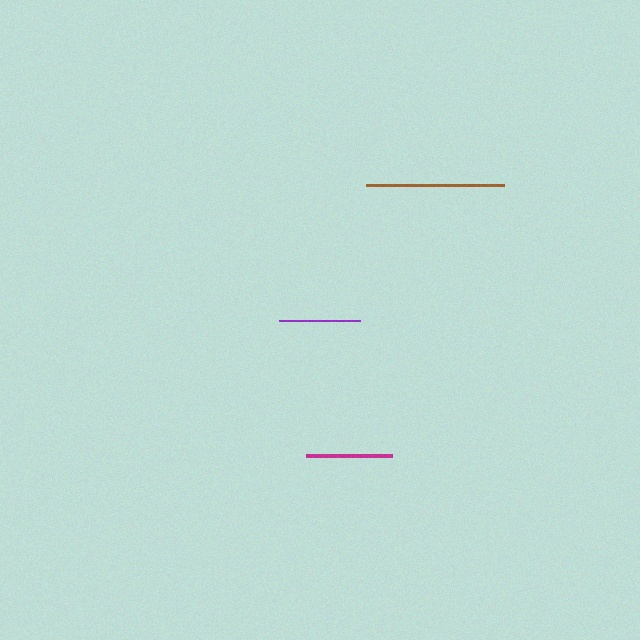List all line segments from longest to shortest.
From longest to shortest: brown, magenta, purple.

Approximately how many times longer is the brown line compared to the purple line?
The brown line is approximately 1.7 times the length of the purple line.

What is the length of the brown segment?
The brown segment is approximately 139 pixels long.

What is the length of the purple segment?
The purple segment is approximately 81 pixels long.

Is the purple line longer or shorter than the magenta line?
The magenta line is longer than the purple line.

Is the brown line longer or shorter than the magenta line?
The brown line is longer than the magenta line.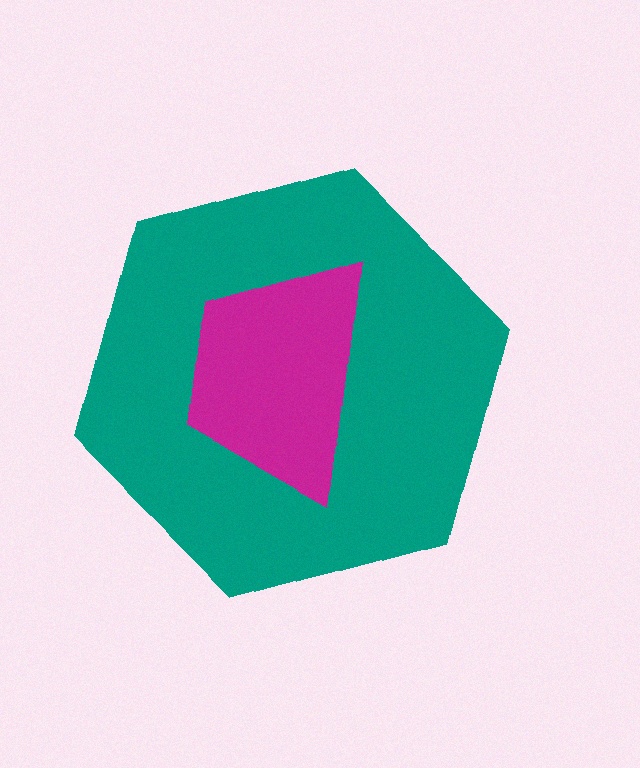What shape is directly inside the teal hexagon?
The magenta trapezoid.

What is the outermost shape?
The teal hexagon.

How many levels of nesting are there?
2.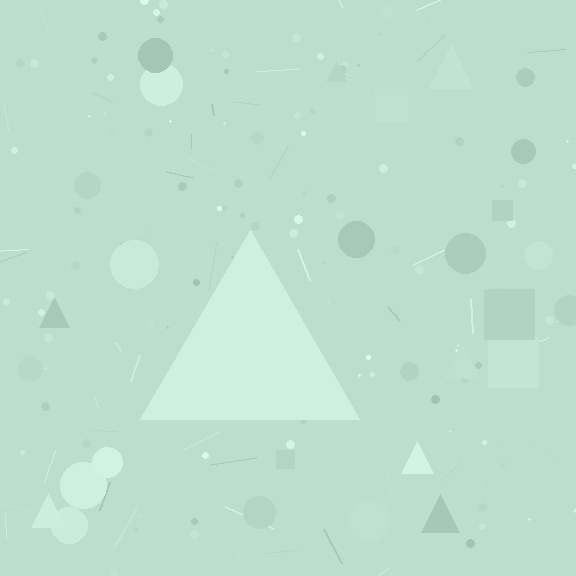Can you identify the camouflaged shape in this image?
The camouflaged shape is a triangle.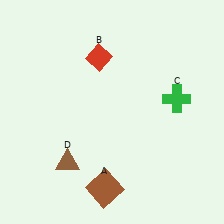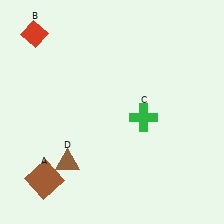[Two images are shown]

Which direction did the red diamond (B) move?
The red diamond (B) moved left.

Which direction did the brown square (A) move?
The brown square (A) moved left.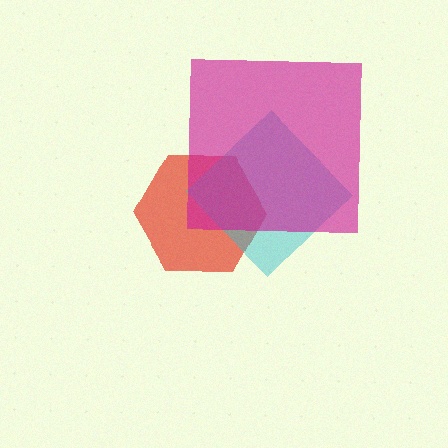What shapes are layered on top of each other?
The layered shapes are: a red hexagon, a cyan diamond, a magenta square.